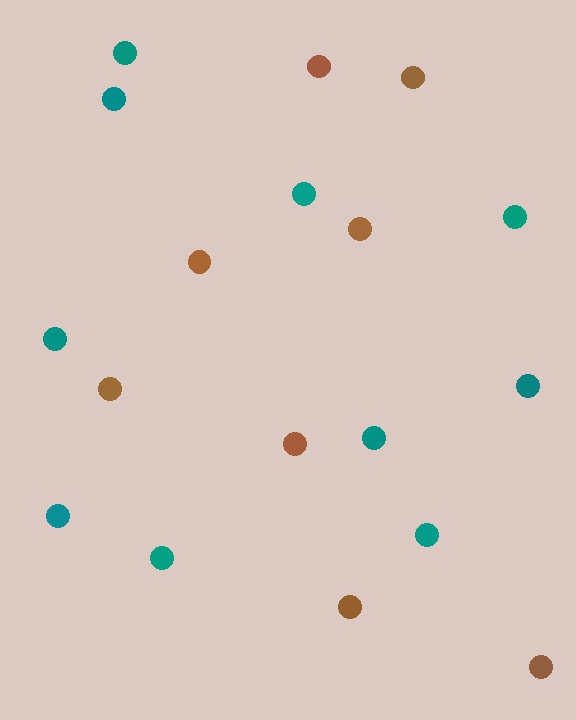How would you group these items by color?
There are 2 groups: one group of brown circles (8) and one group of teal circles (10).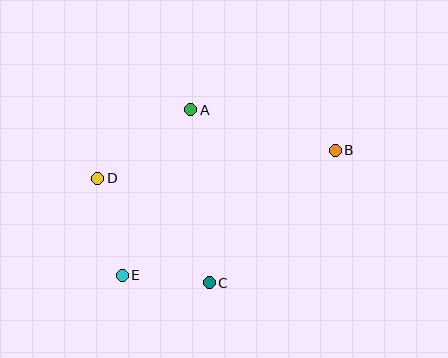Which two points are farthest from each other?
Points B and E are farthest from each other.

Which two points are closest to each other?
Points C and E are closest to each other.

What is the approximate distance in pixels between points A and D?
The distance between A and D is approximately 116 pixels.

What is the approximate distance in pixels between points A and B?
The distance between A and B is approximately 150 pixels.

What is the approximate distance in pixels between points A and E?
The distance between A and E is approximately 179 pixels.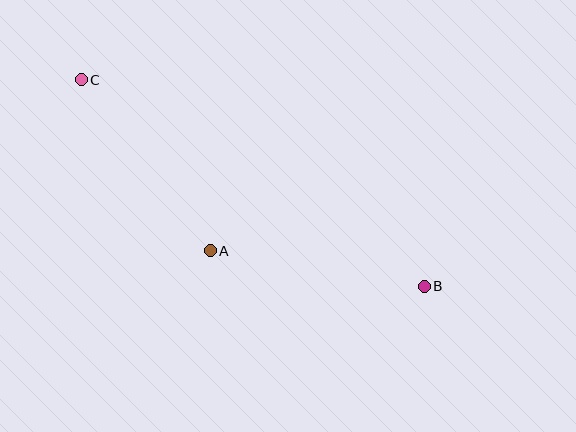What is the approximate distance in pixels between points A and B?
The distance between A and B is approximately 217 pixels.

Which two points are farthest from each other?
Points B and C are farthest from each other.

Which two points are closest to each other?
Points A and C are closest to each other.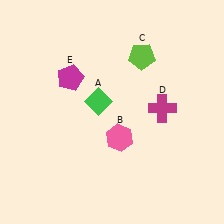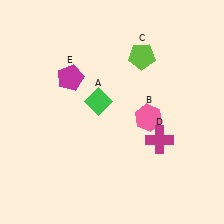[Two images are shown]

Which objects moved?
The objects that moved are: the pink hexagon (B), the magenta cross (D).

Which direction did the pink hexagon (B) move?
The pink hexagon (B) moved right.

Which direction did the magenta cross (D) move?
The magenta cross (D) moved down.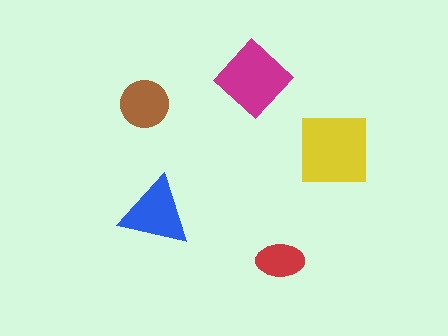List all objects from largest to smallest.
The yellow square, the magenta diamond, the blue triangle, the brown circle, the red ellipse.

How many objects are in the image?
There are 5 objects in the image.